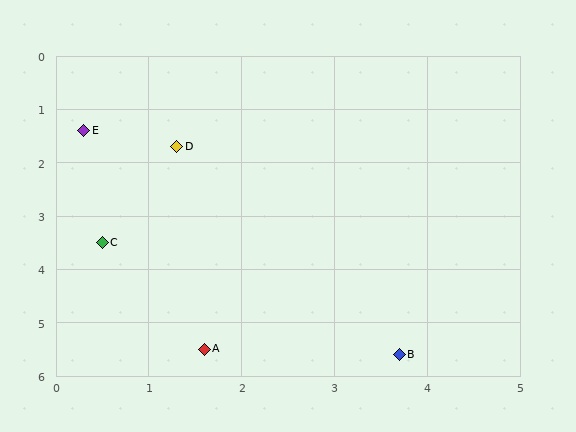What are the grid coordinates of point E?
Point E is at approximately (0.3, 1.4).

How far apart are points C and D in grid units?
Points C and D are about 2.0 grid units apart.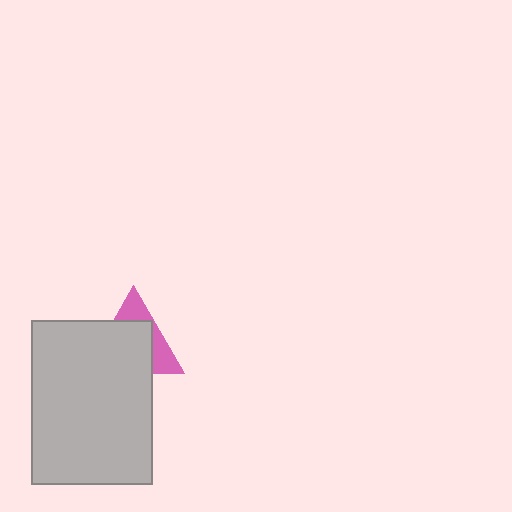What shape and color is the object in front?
The object in front is a light gray rectangle.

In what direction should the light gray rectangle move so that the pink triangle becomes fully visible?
The light gray rectangle should move down. That is the shortest direction to clear the overlap and leave the pink triangle fully visible.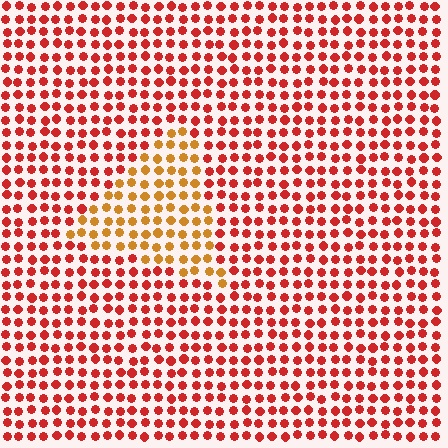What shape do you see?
I see a triangle.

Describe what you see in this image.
The image is filled with small red elements in a uniform arrangement. A triangle-shaped region is visible where the elements are tinted to a slightly different hue, forming a subtle color boundary.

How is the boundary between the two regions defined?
The boundary is defined purely by a slight shift in hue (about 36 degrees). Spacing, size, and orientation are identical on both sides.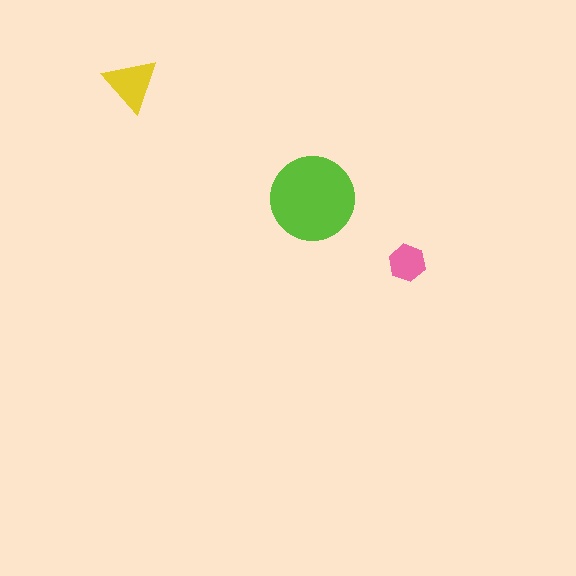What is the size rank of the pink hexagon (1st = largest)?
3rd.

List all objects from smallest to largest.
The pink hexagon, the yellow triangle, the lime circle.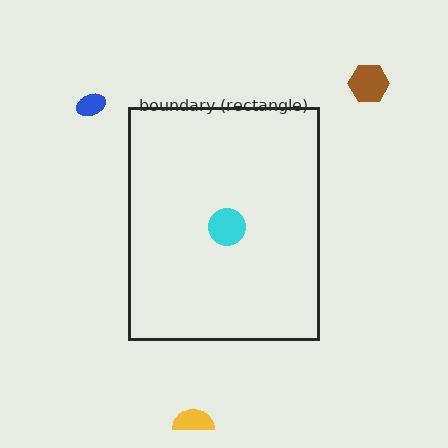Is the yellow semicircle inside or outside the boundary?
Outside.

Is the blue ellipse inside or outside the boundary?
Outside.